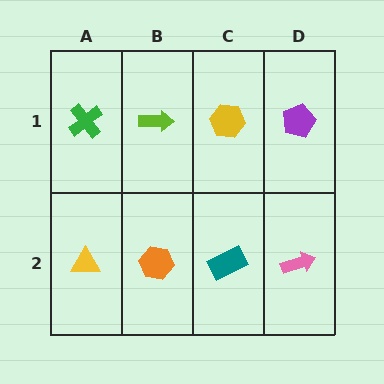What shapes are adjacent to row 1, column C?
A teal rectangle (row 2, column C), a lime arrow (row 1, column B), a purple pentagon (row 1, column D).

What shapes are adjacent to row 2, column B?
A lime arrow (row 1, column B), a yellow triangle (row 2, column A), a teal rectangle (row 2, column C).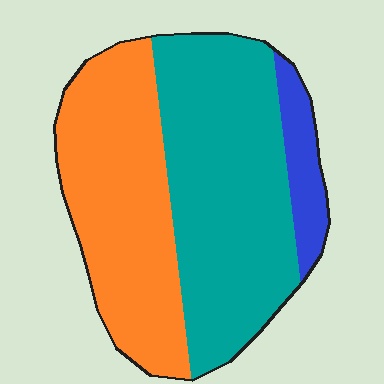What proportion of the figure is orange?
Orange covers around 40% of the figure.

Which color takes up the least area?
Blue, at roughly 10%.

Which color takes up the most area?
Teal, at roughly 50%.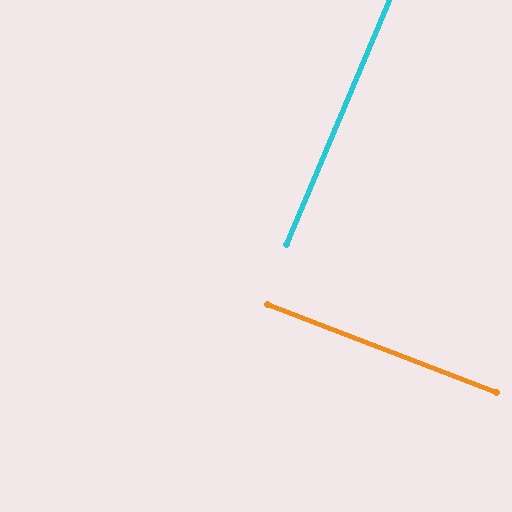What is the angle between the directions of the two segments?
Approximately 88 degrees.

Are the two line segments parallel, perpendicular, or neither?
Perpendicular — they meet at approximately 88°.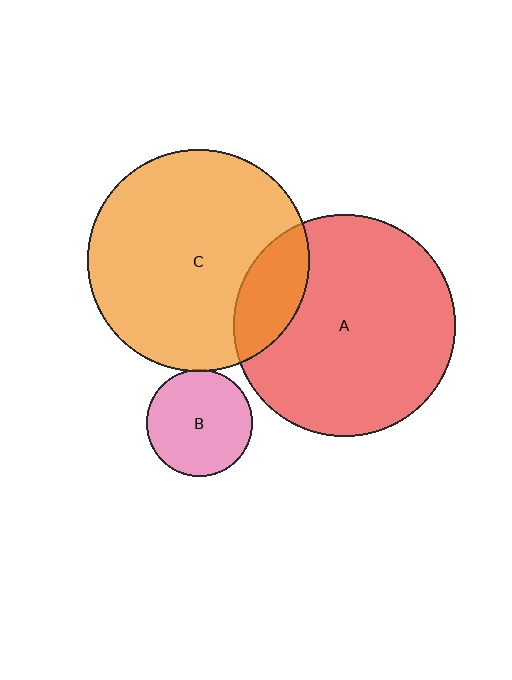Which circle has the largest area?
Circle A (red).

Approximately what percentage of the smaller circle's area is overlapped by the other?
Approximately 15%.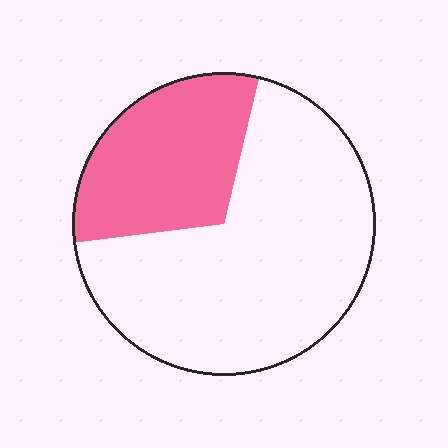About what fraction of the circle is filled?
About one third (1/3).